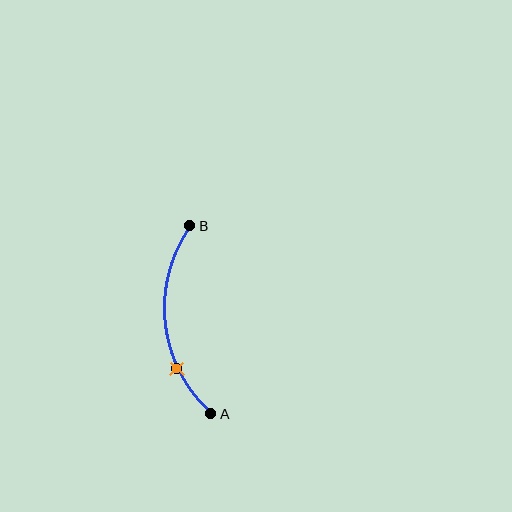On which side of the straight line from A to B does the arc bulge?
The arc bulges to the left of the straight line connecting A and B.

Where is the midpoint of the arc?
The arc midpoint is the point on the curve farthest from the straight line joining A and B. It sits to the left of that line.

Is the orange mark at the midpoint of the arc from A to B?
No. The orange mark lies on the arc but is closer to endpoint A. The arc midpoint would be at the point on the curve equidistant along the arc from both A and B.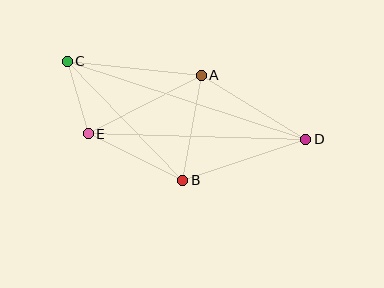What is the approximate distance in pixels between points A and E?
The distance between A and E is approximately 127 pixels.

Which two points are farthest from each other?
Points C and D are farthest from each other.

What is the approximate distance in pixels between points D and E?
The distance between D and E is approximately 217 pixels.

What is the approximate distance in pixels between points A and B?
The distance between A and B is approximately 107 pixels.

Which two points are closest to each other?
Points C and E are closest to each other.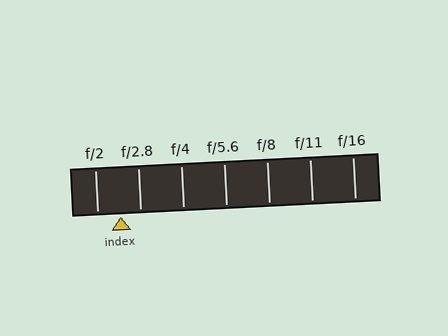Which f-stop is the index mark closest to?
The index mark is closest to f/2.8.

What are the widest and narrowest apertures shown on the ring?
The widest aperture shown is f/2 and the narrowest is f/16.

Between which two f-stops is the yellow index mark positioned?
The index mark is between f/2 and f/2.8.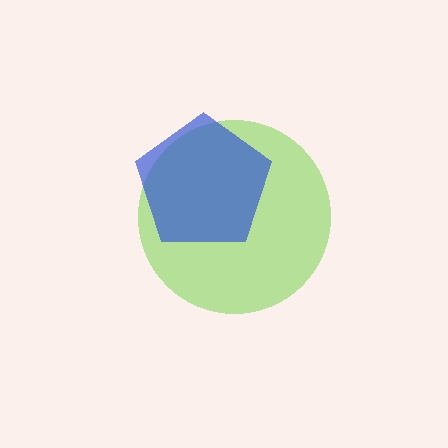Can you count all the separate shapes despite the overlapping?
Yes, there are 2 separate shapes.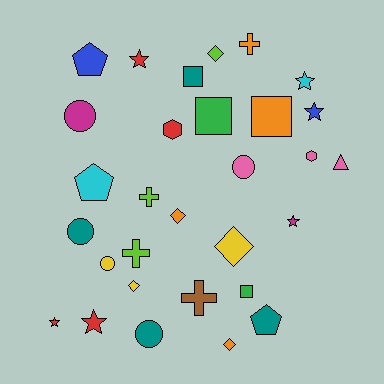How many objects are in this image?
There are 30 objects.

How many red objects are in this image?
There are 4 red objects.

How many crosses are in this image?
There are 4 crosses.